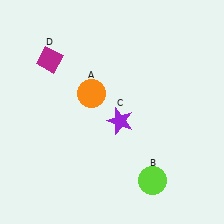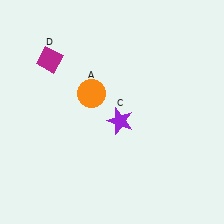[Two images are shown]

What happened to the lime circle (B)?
The lime circle (B) was removed in Image 2. It was in the bottom-right area of Image 1.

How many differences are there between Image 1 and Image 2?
There is 1 difference between the two images.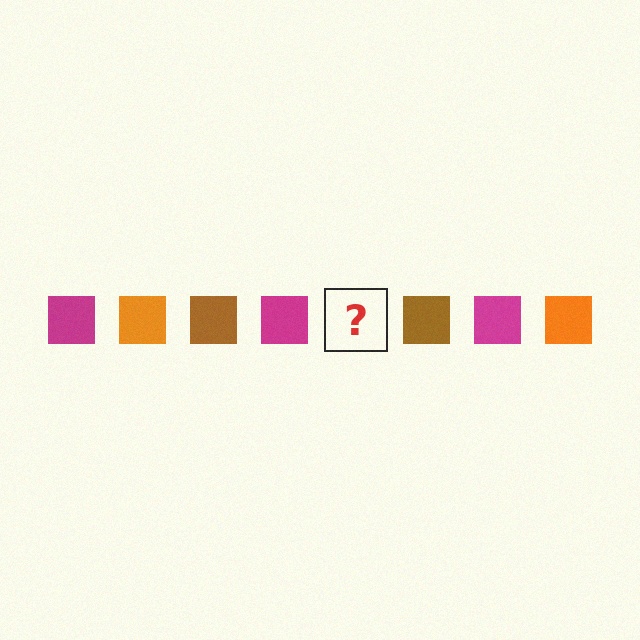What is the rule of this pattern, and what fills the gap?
The rule is that the pattern cycles through magenta, orange, brown squares. The gap should be filled with an orange square.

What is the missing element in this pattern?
The missing element is an orange square.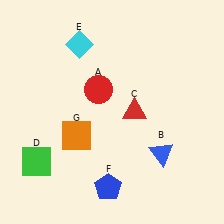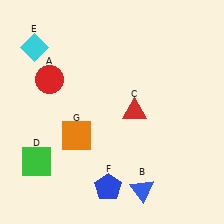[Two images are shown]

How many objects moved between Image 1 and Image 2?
3 objects moved between the two images.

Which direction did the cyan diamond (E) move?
The cyan diamond (E) moved left.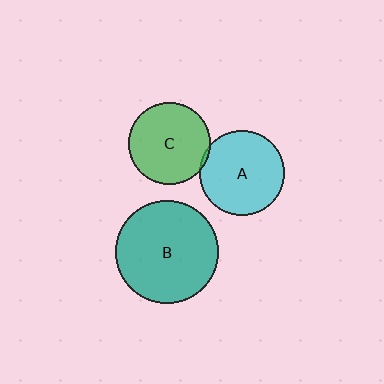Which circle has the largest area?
Circle B (teal).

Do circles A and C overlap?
Yes.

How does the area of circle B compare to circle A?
Approximately 1.5 times.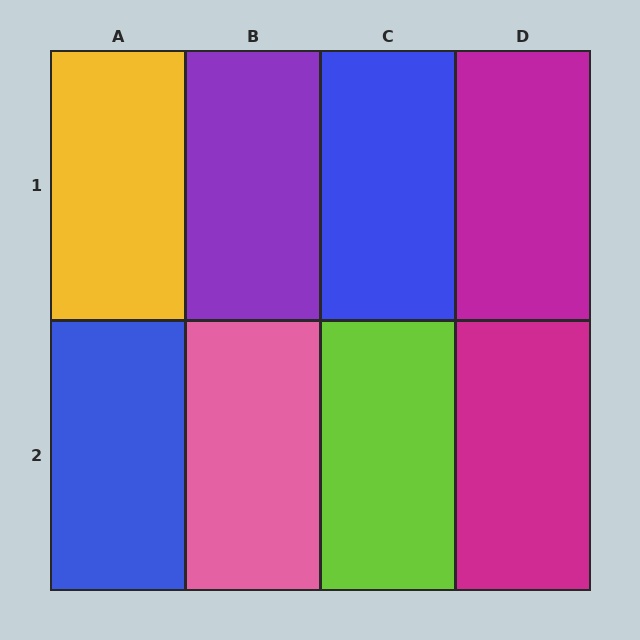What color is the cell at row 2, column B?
Pink.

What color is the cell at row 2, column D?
Magenta.